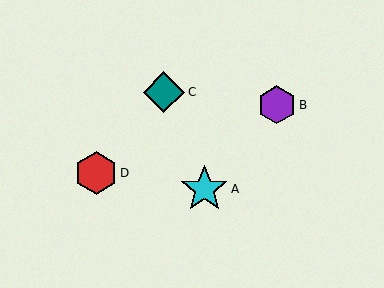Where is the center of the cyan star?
The center of the cyan star is at (204, 189).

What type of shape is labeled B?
Shape B is a purple hexagon.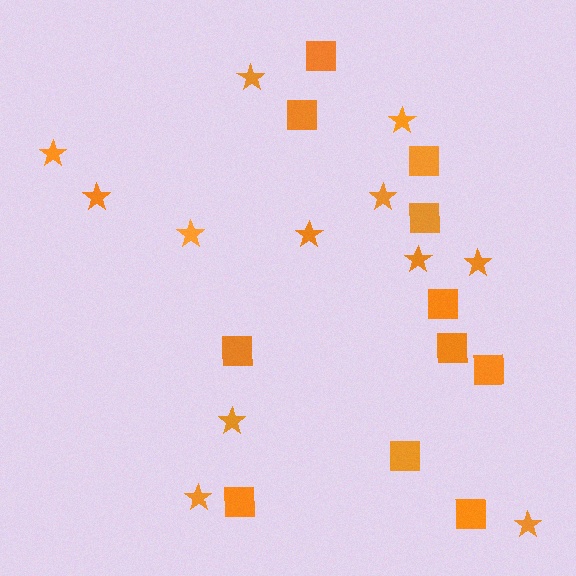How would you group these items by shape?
There are 2 groups: one group of squares (11) and one group of stars (12).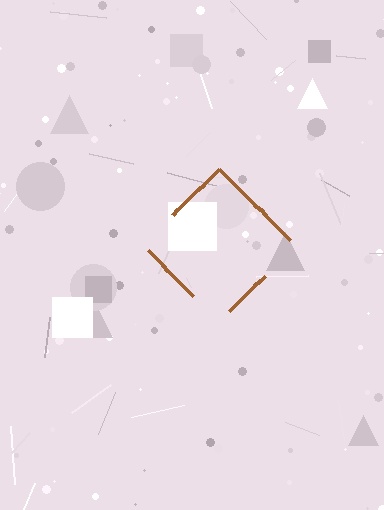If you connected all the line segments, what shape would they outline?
They would outline a diamond.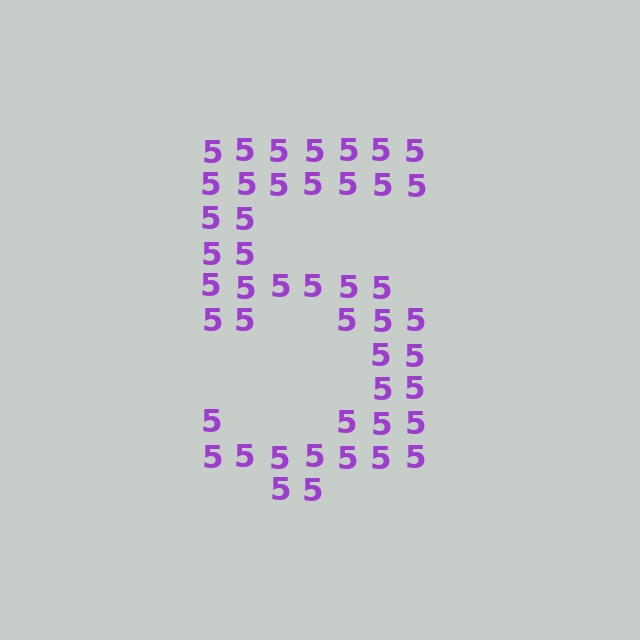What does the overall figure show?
The overall figure shows the digit 5.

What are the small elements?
The small elements are digit 5's.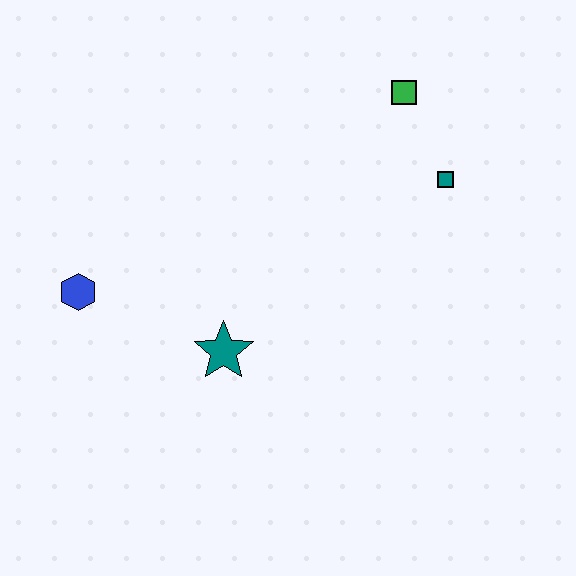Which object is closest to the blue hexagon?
The teal star is closest to the blue hexagon.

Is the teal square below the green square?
Yes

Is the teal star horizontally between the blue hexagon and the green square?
Yes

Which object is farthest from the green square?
The blue hexagon is farthest from the green square.